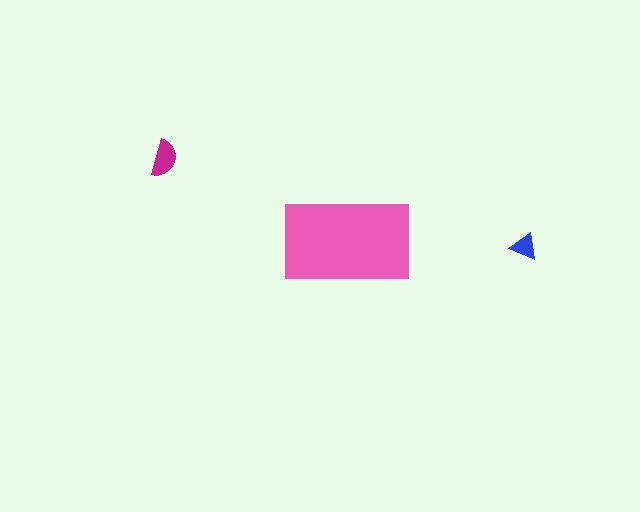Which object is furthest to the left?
The magenta semicircle is leftmost.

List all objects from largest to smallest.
The pink rectangle, the magenta semicircle, the blue triangle.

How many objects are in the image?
There are 3 objects in the image.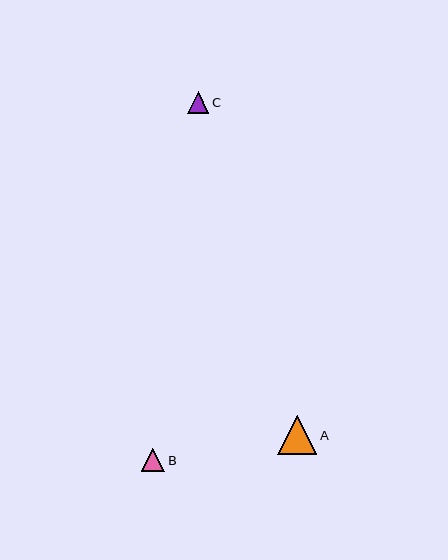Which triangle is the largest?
Triangle A is the largest with a size of approximately 39 pixels.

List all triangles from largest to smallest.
From largest to smallest: A, B, C.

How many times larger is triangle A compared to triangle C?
Triangle A is approximately 1.8 times the size of triangle C.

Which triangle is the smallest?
Triangle C is the smallest with a size of approximately 22 pixels.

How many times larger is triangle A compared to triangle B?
Triangle A is approximately 1.7 times the size of triangle B.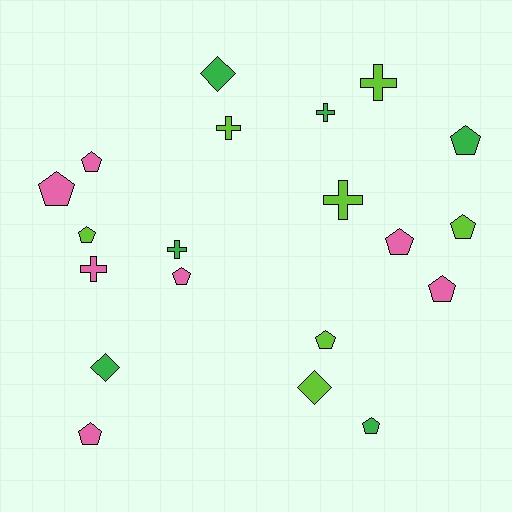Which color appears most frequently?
Lime, with 7 objects.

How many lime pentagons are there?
There are 3 lime pentagons.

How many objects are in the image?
There are 20 objects.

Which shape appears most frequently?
Pentagon, with 11 objects.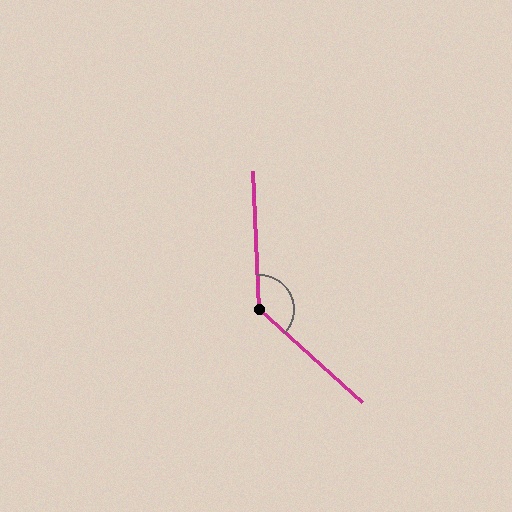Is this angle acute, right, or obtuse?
It is obtuse.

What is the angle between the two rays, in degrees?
Approximately 134 degrees.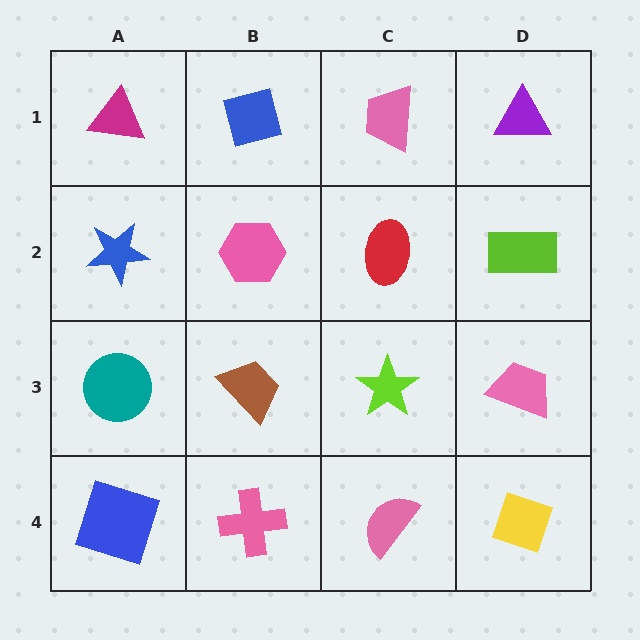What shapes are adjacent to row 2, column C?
A pink trapezoid (row 1, column C), a lime star (row 3, column C), a pink hexagon (row 2, column B), a lime rectangle (row 2, column D).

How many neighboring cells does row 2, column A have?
3.